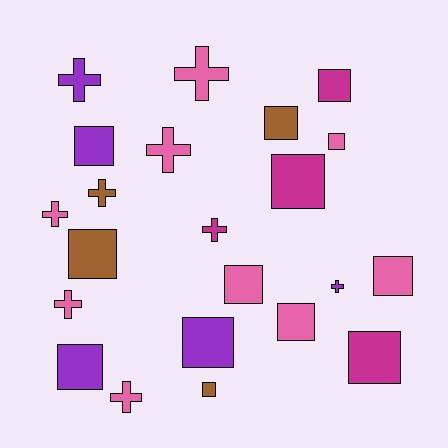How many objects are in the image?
There are 22 objects.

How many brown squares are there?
There are 3 brown squares.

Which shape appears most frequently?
Square, with 13 objects.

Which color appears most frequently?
Pink, with 9 objects.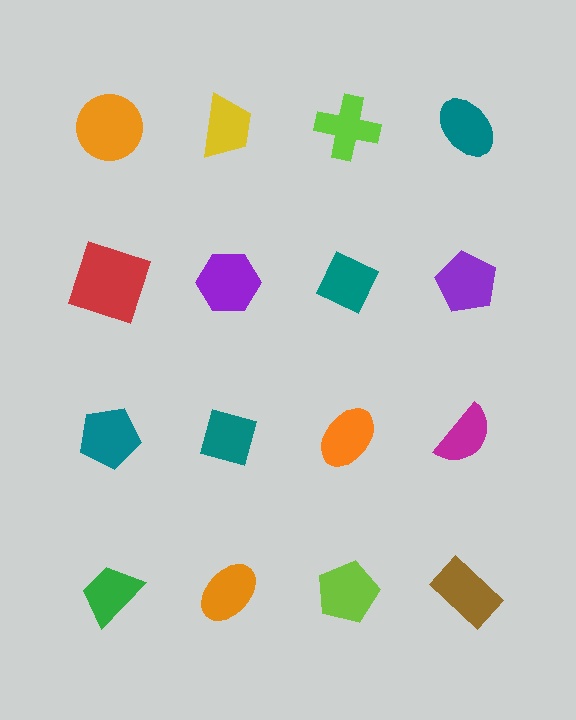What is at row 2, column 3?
A teal diamond.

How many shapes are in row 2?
4 shapes.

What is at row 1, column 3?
A lime cross.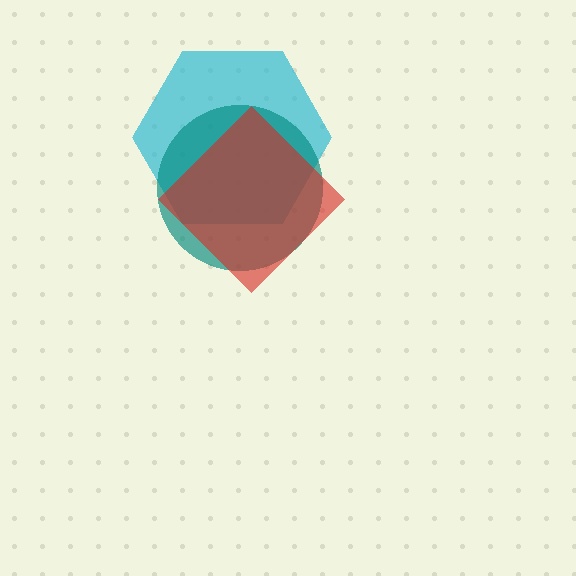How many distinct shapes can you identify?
There are 3 distinct shapes: a cyan hexagon, a teal circle, a red diamond.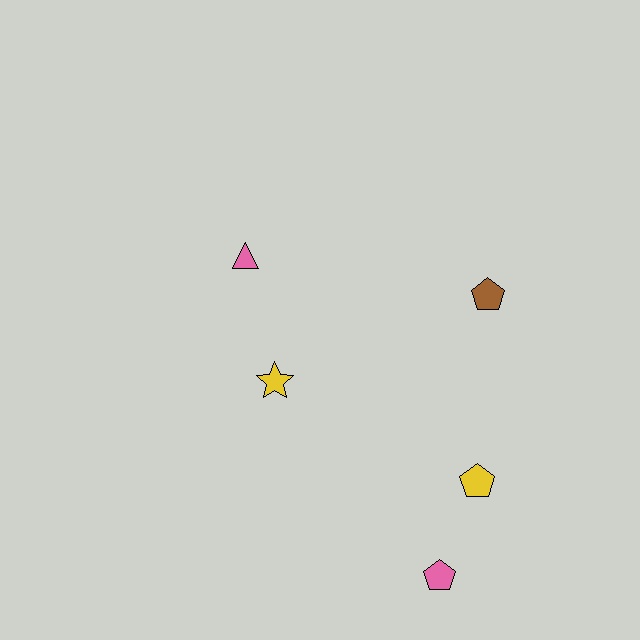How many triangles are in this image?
There is 1 triangle.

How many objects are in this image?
There are 5 objects.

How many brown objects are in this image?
There is 1 brown object.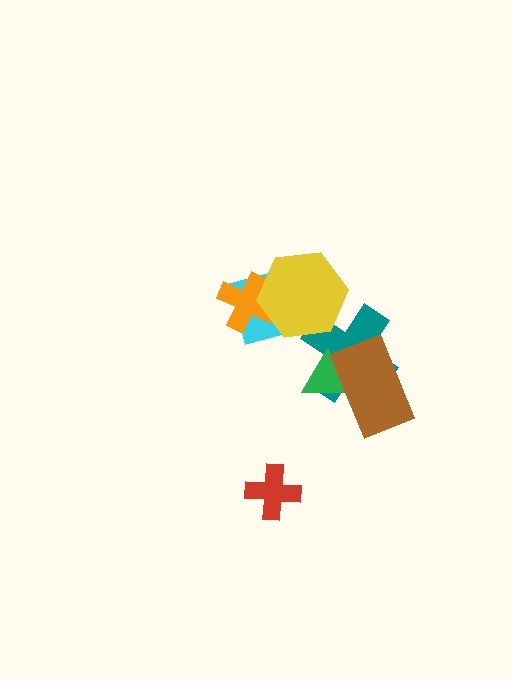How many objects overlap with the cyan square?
2 objects overlap with the cyan square.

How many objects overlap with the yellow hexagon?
3 objects overlap with the yellow hexagon.